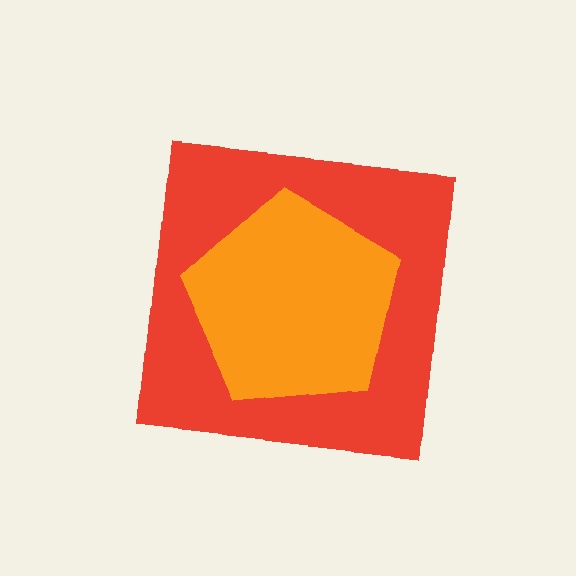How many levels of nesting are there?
2.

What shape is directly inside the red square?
The orange pentagon.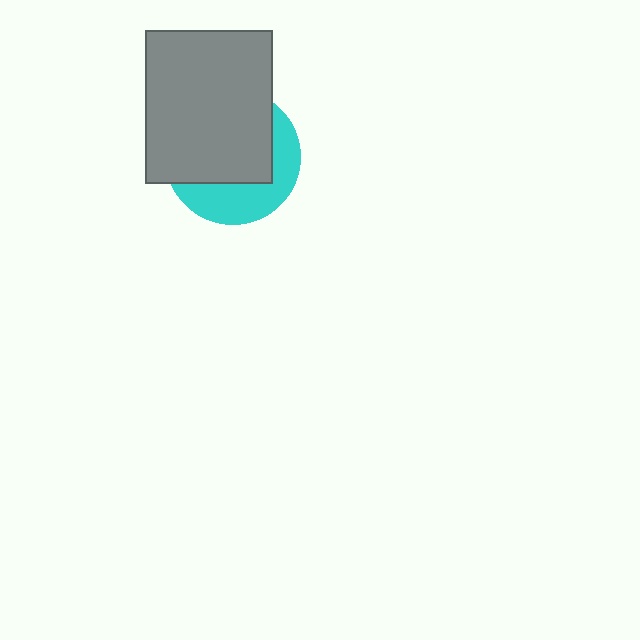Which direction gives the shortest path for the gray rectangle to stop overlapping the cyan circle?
Moving toward the upper-left gives the shortest separation.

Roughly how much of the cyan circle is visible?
A small part of it is visible (roughly 38%).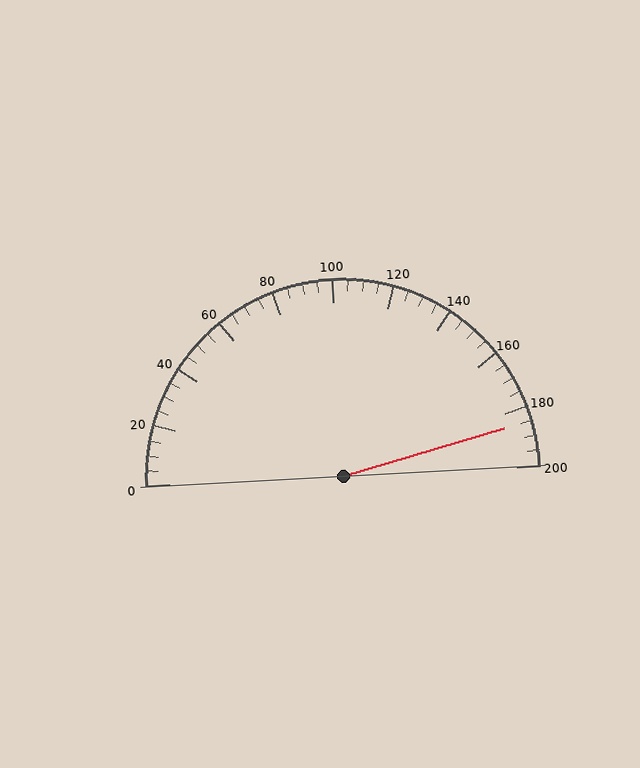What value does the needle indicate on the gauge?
The needle indicates approximately 185.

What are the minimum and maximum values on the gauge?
The gauge ranges from 0 to 200.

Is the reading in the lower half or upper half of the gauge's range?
The reading is in the upper half of the range (0 to 200).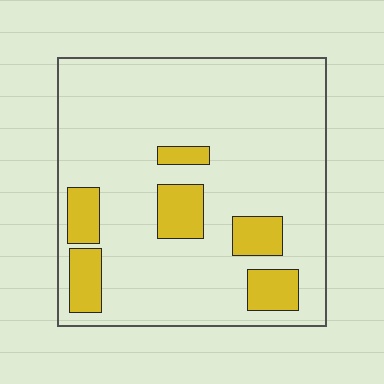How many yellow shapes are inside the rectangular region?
6.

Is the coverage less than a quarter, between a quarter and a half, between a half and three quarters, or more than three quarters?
Less than a quarter.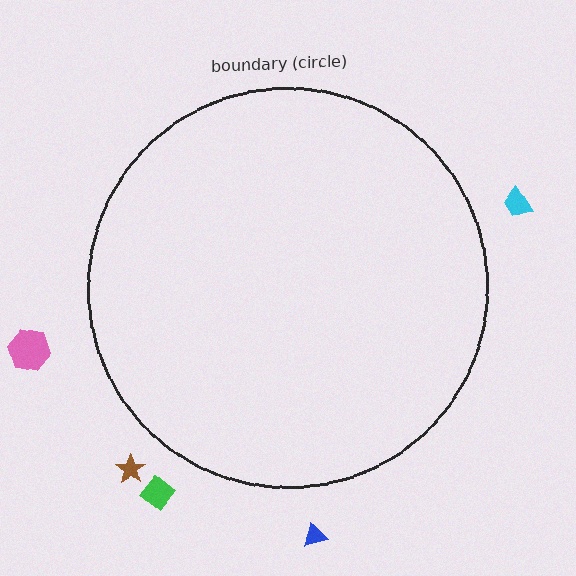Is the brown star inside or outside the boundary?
Outside.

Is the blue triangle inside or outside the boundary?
Outside.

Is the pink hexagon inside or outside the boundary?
Outside.